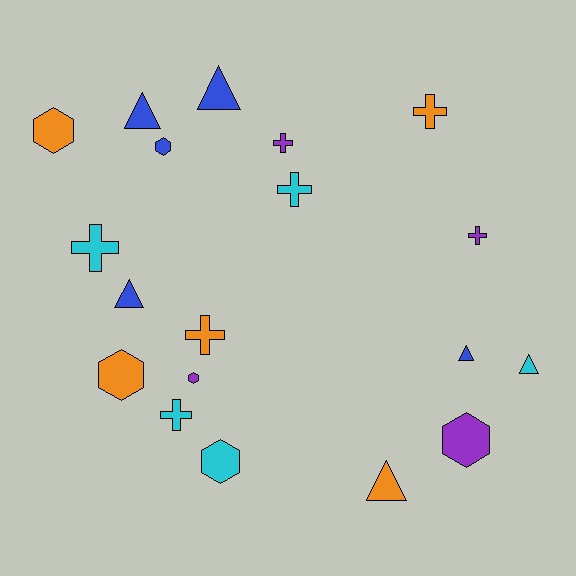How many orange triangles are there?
There is 1 orange triangle.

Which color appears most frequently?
Orange, with 5 objects.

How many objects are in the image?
There are 19 objects.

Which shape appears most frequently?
Cross, with 7 objects.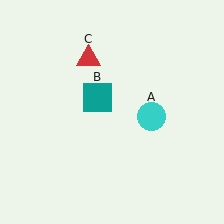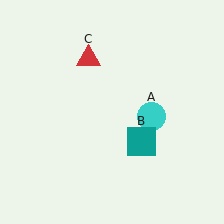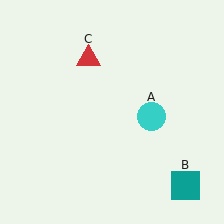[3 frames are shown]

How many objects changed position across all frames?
1 object changed position: teal square (object B).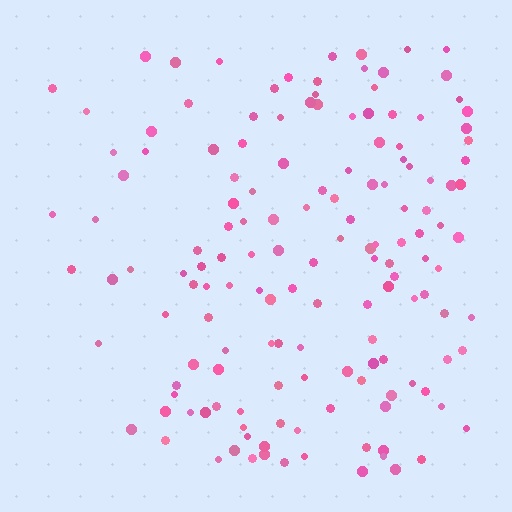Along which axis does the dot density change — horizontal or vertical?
Horizontal.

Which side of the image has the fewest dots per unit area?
The left.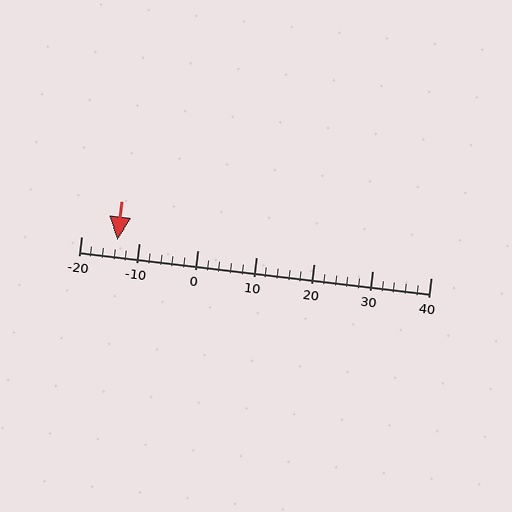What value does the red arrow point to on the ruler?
The red arrow points to approximately -14.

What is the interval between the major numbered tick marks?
The major tick marks are spaced 10 units apart.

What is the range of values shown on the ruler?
The ruler shows values from -20 to 40.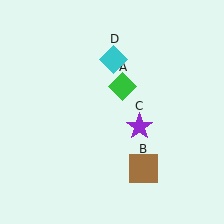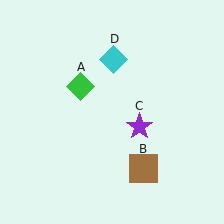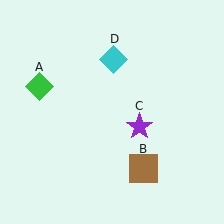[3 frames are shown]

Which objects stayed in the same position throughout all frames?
Brown square (object B) and purple star (object C) and cyan diamond (object D) remained stationary.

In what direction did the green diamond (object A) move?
The green diamond (object A) moved left.